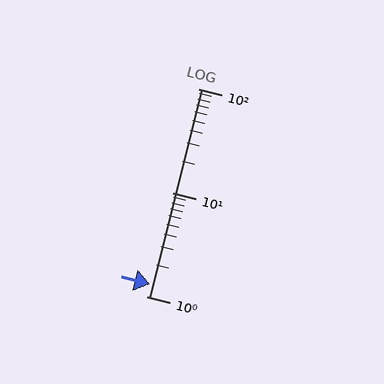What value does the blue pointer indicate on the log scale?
The pointer indicates approximately 1.3.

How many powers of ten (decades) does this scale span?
The scale spans 2 decades, from 1 to 100.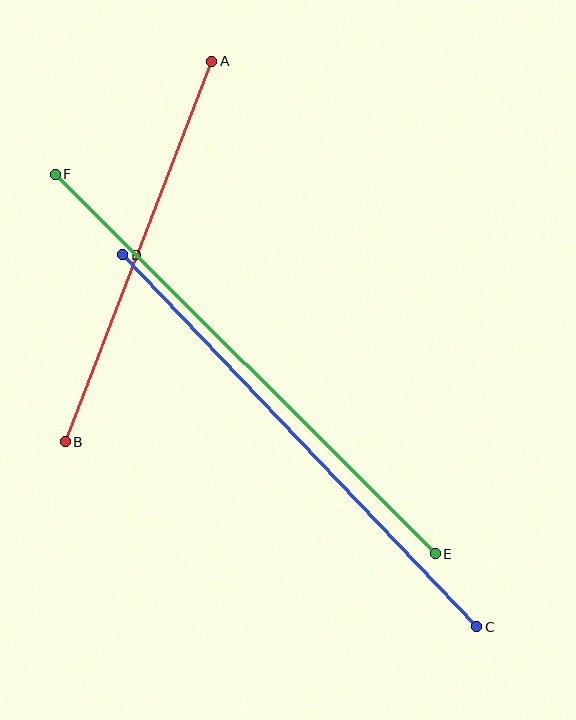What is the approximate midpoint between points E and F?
The midpoint is at approximately (245, 364) pixels.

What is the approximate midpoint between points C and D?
The midpoint is at approximately (300, 441) pixels.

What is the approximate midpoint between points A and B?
The midpoint is at approximately (138, 252) pixels.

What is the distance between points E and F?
The distance is approximately 537 pixels.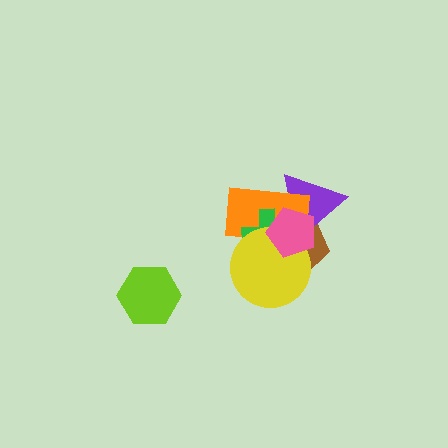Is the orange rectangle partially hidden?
Yes, it is partially covered by another shape.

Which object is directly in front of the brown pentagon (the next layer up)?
The purple triangle is directly in front of the brown pentagon.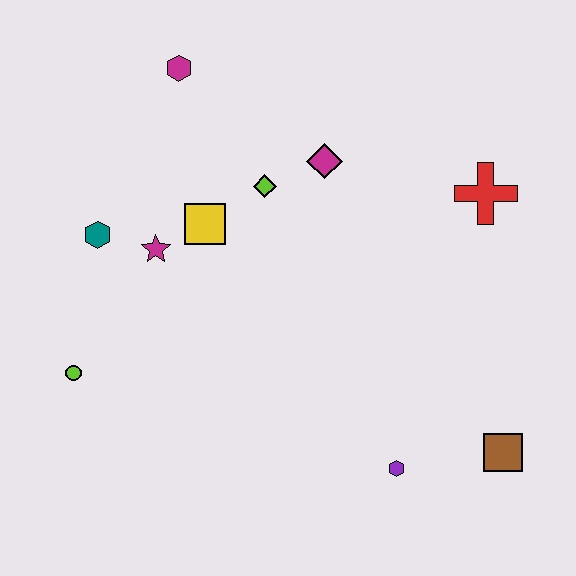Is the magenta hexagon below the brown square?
No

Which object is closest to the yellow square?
The magenta star is closest to the yellow square.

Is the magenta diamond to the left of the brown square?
Yes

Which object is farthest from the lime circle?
The red cross is farthest from the lime circle.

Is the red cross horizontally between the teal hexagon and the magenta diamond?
No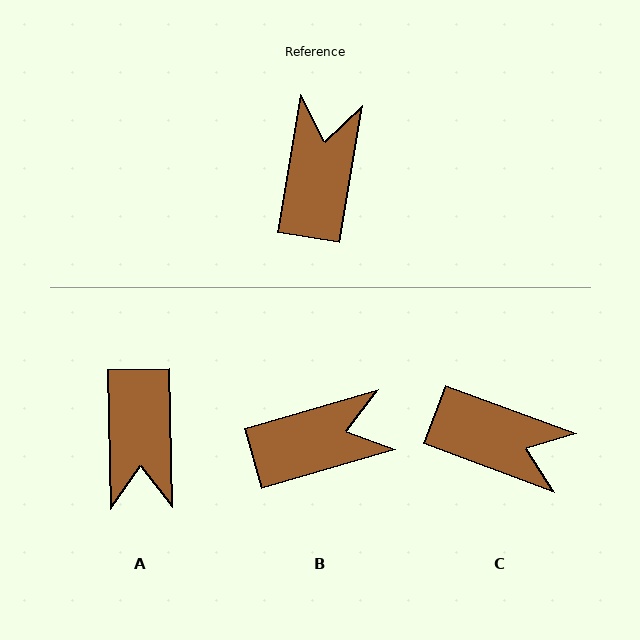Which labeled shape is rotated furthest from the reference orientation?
A, about 169 degrees away.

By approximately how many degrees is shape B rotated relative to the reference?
Approximately 64 degrees clockwise.